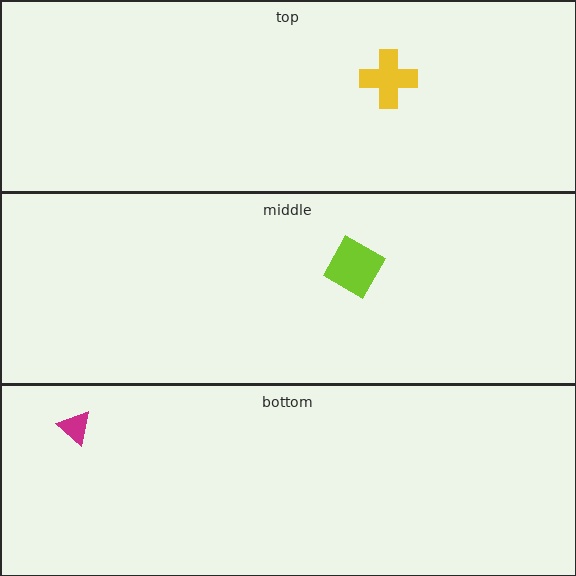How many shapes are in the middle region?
1.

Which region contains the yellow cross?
The top region.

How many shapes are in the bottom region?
1.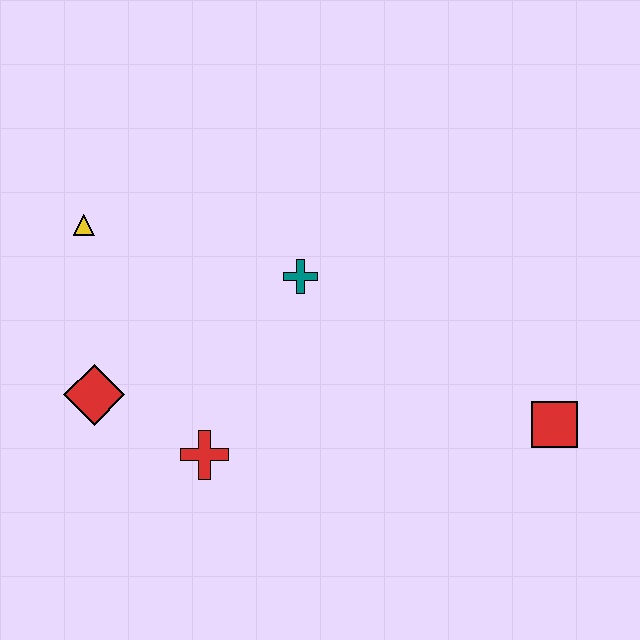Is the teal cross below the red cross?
No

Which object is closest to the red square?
The teal cross is closest to the red square.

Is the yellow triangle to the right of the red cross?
No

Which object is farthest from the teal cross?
The red square is farthest from the teal cross.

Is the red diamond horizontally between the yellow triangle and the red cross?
Yes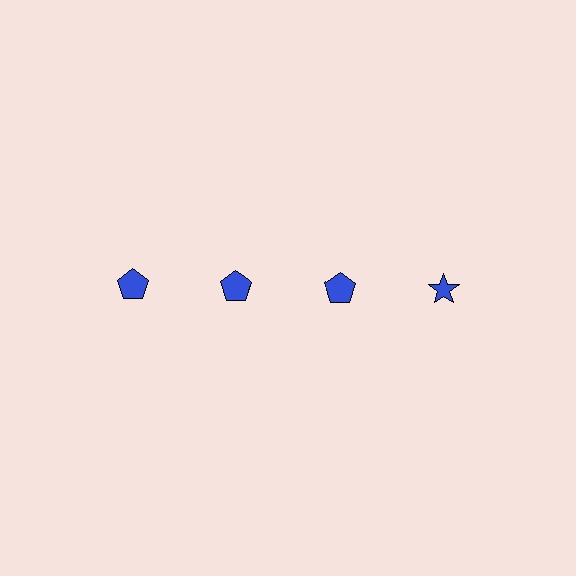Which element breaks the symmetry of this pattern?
The blue star in the top row, second from right column breaks the symmetry. All other shapes are blue pentagons.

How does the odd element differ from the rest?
It has a different shape: star instead of pentagon.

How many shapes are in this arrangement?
There are 4 shapes arranged in a grid pattern.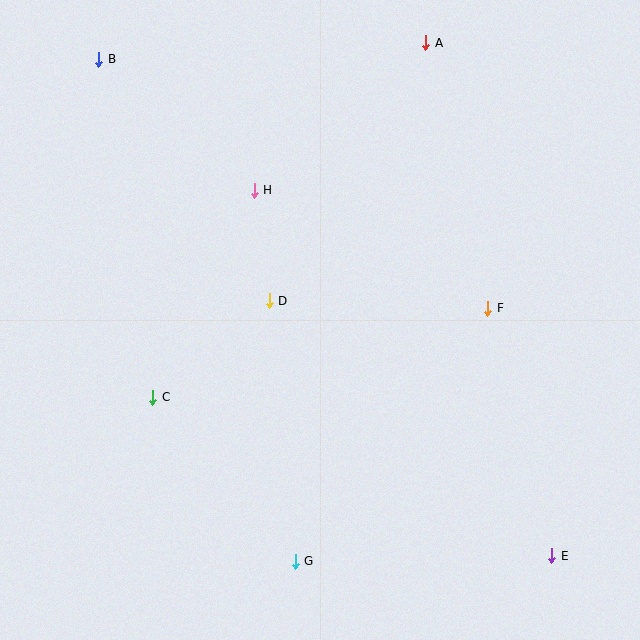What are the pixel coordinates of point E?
Point E is at (552, 556).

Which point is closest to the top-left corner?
Point B is closest to the top-left corner.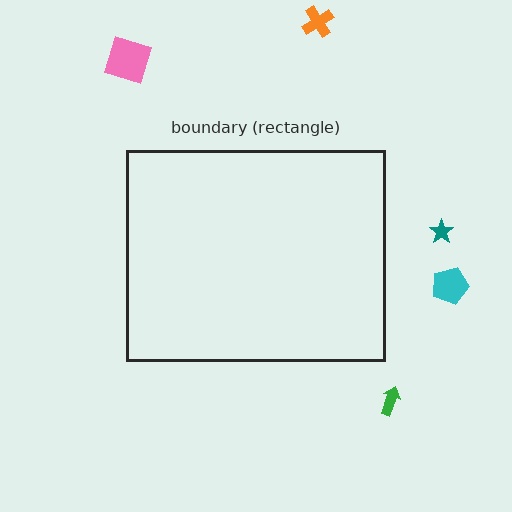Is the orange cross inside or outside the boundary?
Outside.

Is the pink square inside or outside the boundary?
Outside.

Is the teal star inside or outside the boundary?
Outside.